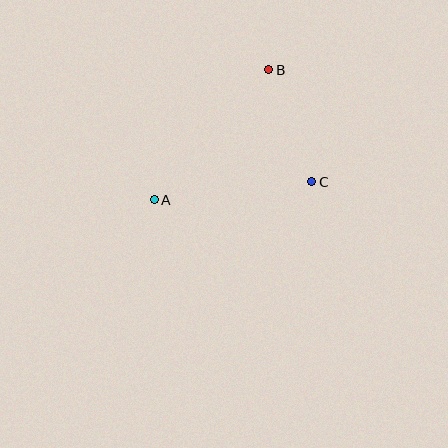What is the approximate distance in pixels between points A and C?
The distance between A and C is approximately 159 pixels.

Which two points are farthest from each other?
Points A and B are farthest from each other.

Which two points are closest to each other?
Points B and C are closest to each other.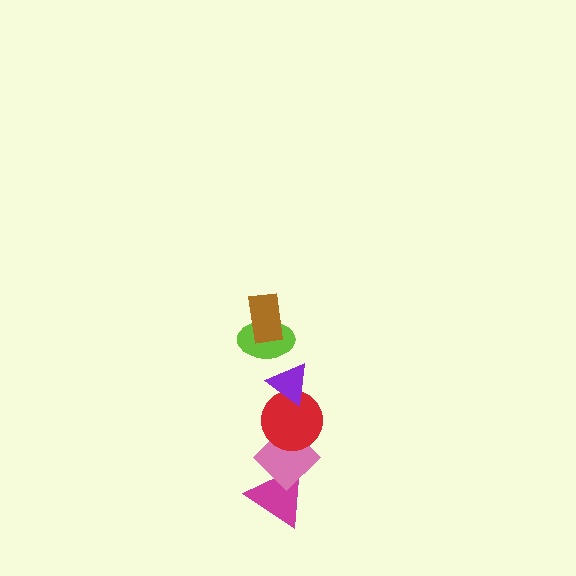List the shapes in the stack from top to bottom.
From top to bottom: the brown rectangle, the lime ellipse, the purple triangle, the red circle, the pink diamond, the magenta triangle.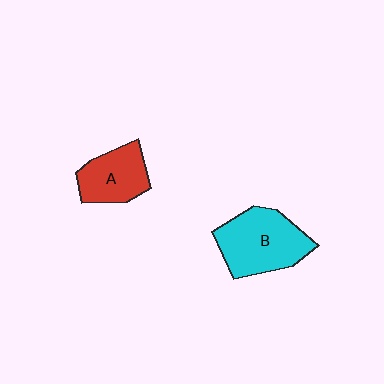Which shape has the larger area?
Shape B (cyan).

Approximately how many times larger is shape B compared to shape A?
Approximately 1.5 times.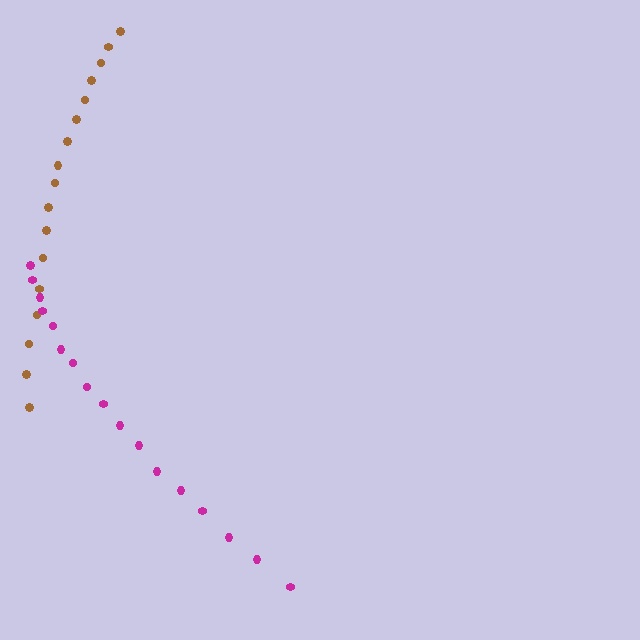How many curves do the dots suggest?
There are 2 distinct paths.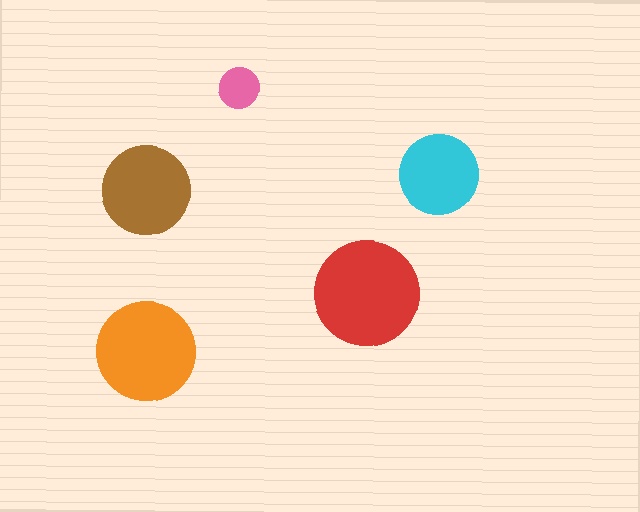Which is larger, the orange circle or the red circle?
The red one.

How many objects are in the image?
There are 5 objects in the image.